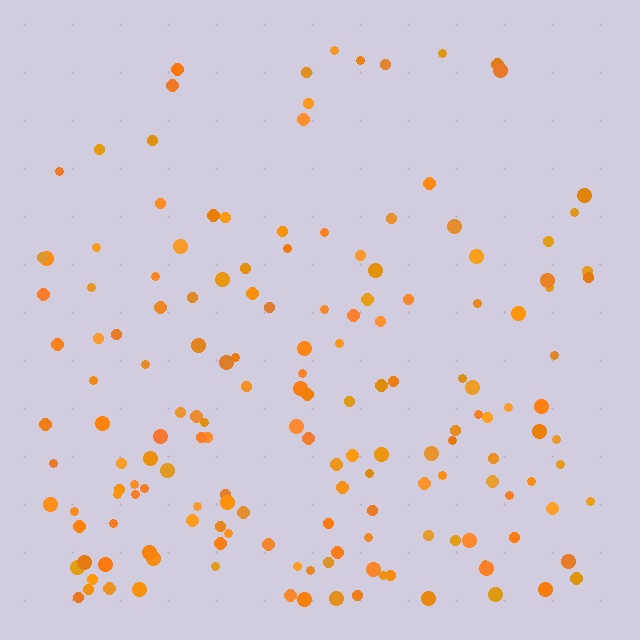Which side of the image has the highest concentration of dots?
The bottom.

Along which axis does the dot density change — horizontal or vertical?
Vertical.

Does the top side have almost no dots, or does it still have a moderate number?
Still a moderate number, just noticeably fewer than the bottom.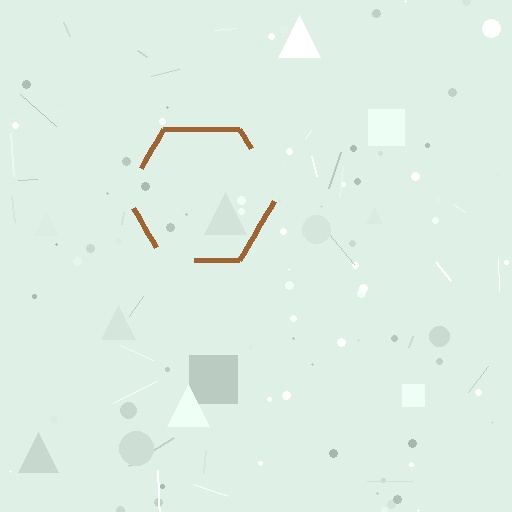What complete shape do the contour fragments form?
The contour fragments form a hexagon.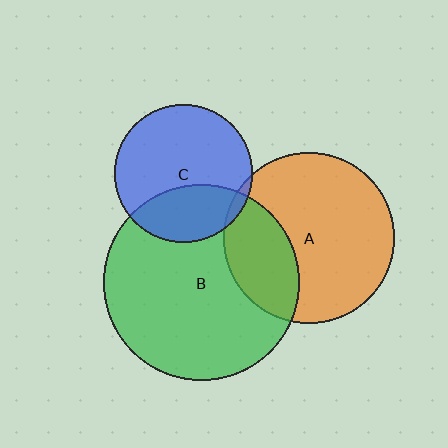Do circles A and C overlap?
Yes.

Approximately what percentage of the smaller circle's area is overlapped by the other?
Approximately 5%.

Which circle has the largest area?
Circle B (green).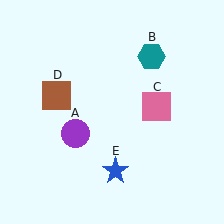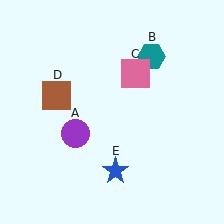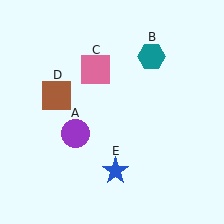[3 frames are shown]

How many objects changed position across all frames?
1 object changed position: pink square (object C).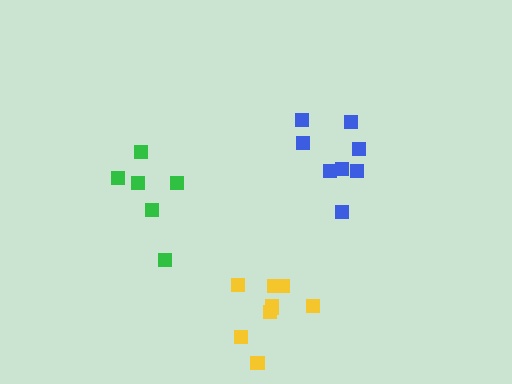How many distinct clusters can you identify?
There are 3 distinct clusters.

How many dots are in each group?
Group 1: 9 dots, Group 2: 6 dots, Group 3: 8 dots (23 total).